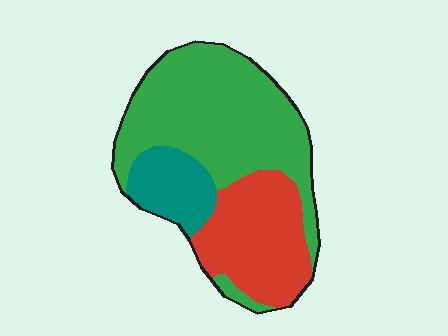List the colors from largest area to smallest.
From largest to smallest: green, red, teal.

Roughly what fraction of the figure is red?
Red takes up about one third (1/3) of the figure.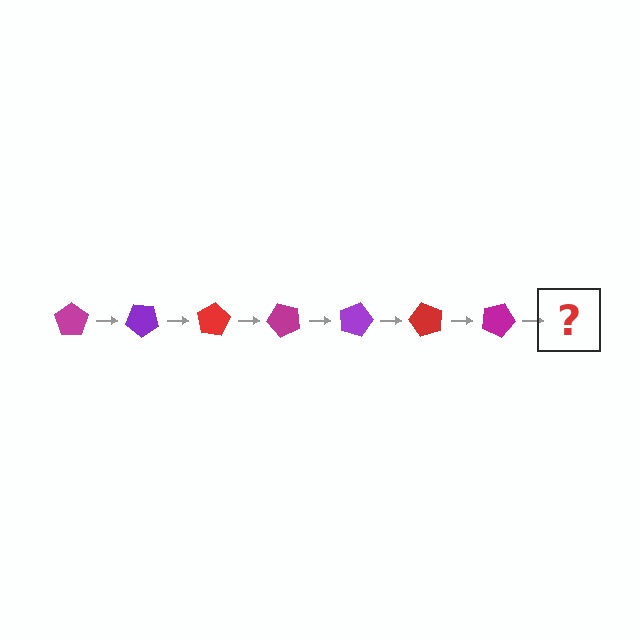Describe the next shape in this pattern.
It should be a purple pentagon, rotated 280 degrees from the start.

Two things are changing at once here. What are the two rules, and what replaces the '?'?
The two rules are that it rotates 40 degrees each step and the color cycles through magenta, purple, and red. The '?' should be a purple pentagon, rotated 280 degrees from the start.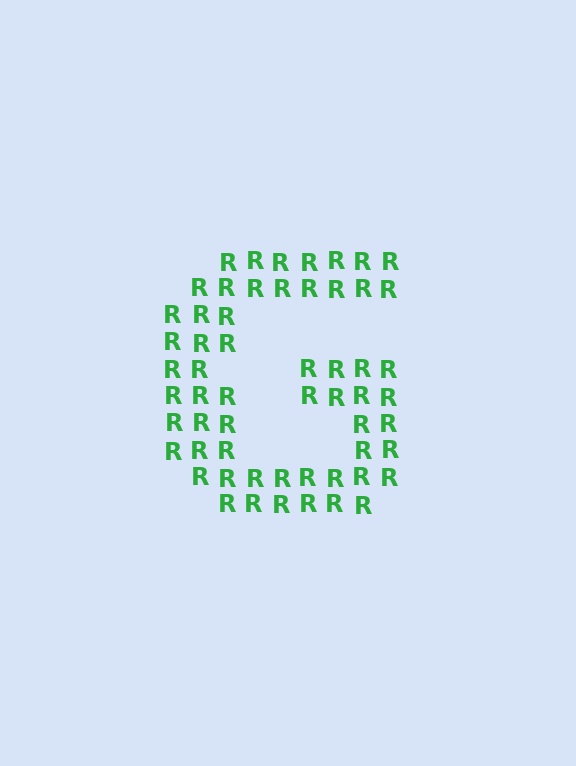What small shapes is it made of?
It is made of small letter R's.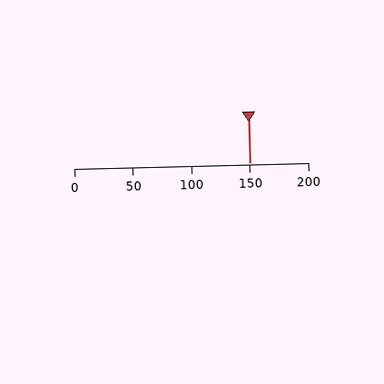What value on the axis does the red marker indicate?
The marker indicates approximately 150.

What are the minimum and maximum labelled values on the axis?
The axis runs from 0 to 200.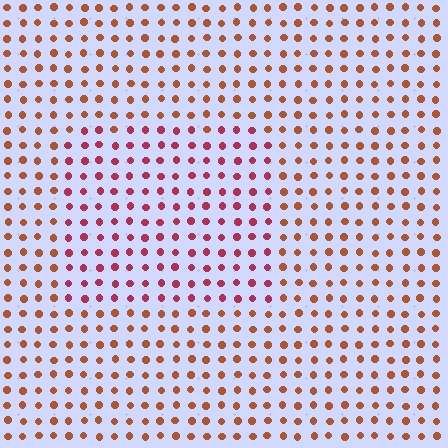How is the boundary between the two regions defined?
The boundary is defined purely by a slight shift in hue (about 36 degrees). Spacing, size, and orientation are identical on both sides.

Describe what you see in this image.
The image is filled with small brown elements in a uniform arrangement. A rectangle-shaped region is visible where the elements are tinted to a slightly different hue, forming a subtle color boundary.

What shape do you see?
I see a rectangle.